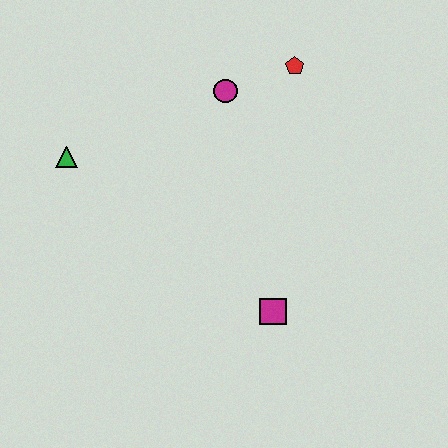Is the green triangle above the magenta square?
Yes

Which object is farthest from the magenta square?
The green triangle is farthest from the magenta square.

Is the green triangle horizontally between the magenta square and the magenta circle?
No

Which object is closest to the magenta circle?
The red pentagon is closest to the magenta circle.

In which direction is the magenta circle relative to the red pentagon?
The magenta circle is to the left of the red pentagon.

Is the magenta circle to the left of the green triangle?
No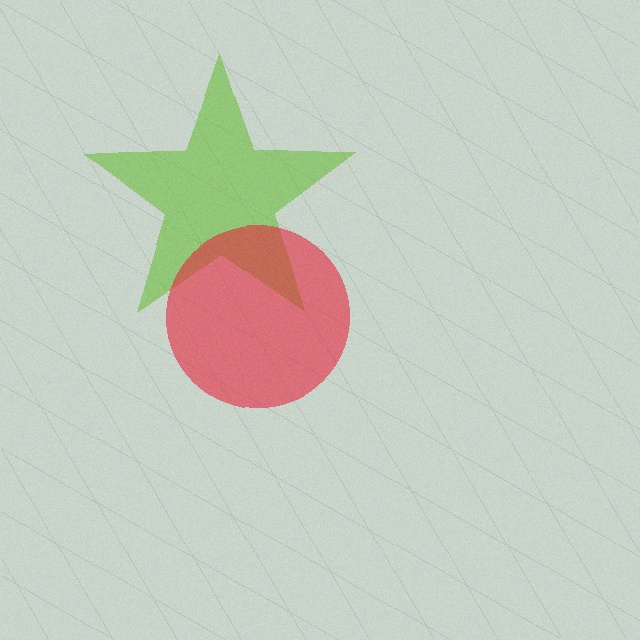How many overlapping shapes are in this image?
There are 2 overlapping shapes in the image.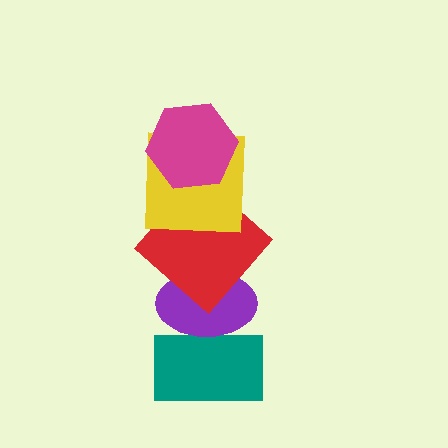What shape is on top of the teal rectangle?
The purple ellipse is on top of the teal rectangle.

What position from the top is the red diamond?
The red diamond is 3rd from the top.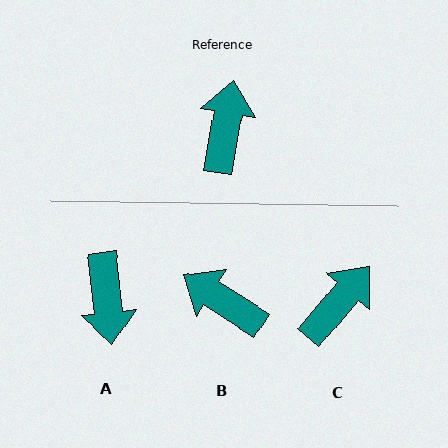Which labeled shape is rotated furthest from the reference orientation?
A, about 164 degrees away.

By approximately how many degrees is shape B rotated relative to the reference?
Approximately 67 degrees counter-clockwise.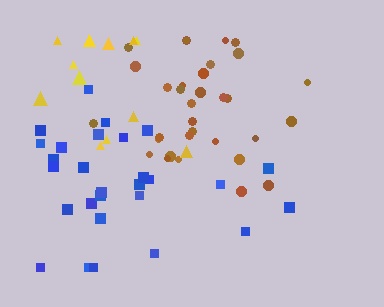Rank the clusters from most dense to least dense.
brown, blue, yellow.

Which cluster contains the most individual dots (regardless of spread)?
Brown (33).